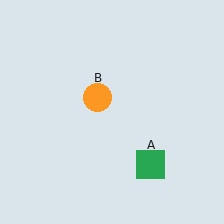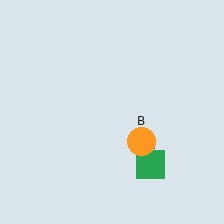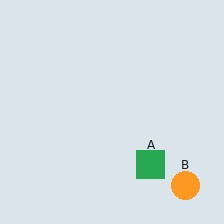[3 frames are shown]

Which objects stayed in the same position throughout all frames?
Green square (object A) remained stationary.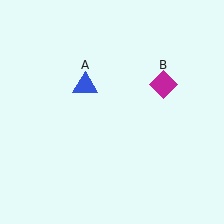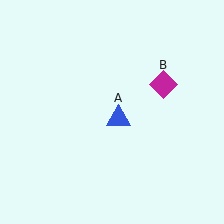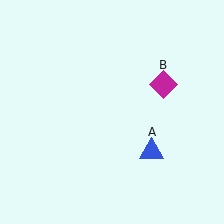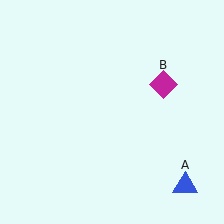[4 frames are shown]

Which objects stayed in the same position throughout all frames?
Magenta diamond (object B) remained stationary.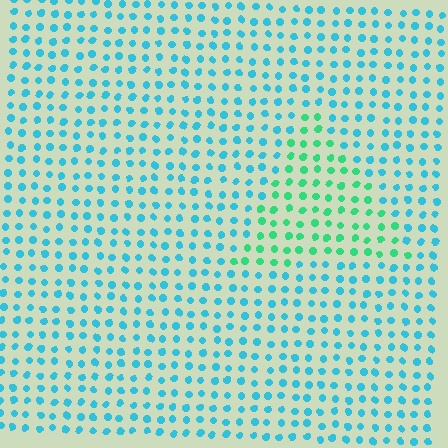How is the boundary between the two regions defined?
The boundary is defined purely by a slight shift in hue (about 43 degrees). Spacing, size, and orientation are identical on both sides.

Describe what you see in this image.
The image is filled with small cyan elements in a uniform arrangement. A triangle-shaped region is visible where the elements are tinted to a slightly different hue, forming a subtle color boundary.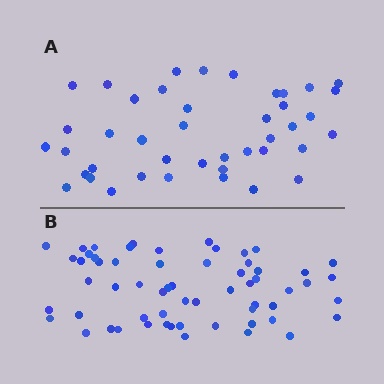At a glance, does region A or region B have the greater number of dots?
Region B (the bottom region) has more dots.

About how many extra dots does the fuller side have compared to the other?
Region B has approximately 20 more dots than region A.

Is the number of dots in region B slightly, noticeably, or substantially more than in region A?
Region B has noticeably more, but not dramatically so. The ratio is roughly 1.4 to 1.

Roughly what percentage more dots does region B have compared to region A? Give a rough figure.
About 45% more.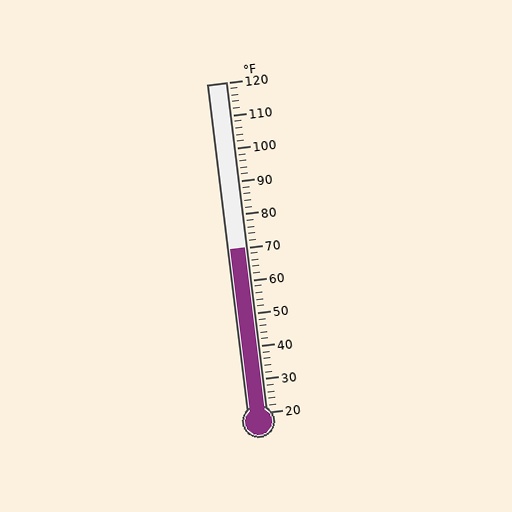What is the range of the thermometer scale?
The thermometer scale ranges from 20°F to 120°F.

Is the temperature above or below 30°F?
The temperature is above 30°F.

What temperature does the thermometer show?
The thermometer shows approximately 70°F.